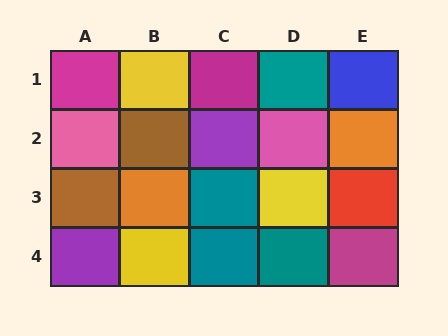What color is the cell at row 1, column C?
Magenta.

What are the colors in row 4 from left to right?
Purple, yellow, teal, teal, magenta.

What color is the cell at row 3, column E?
Red.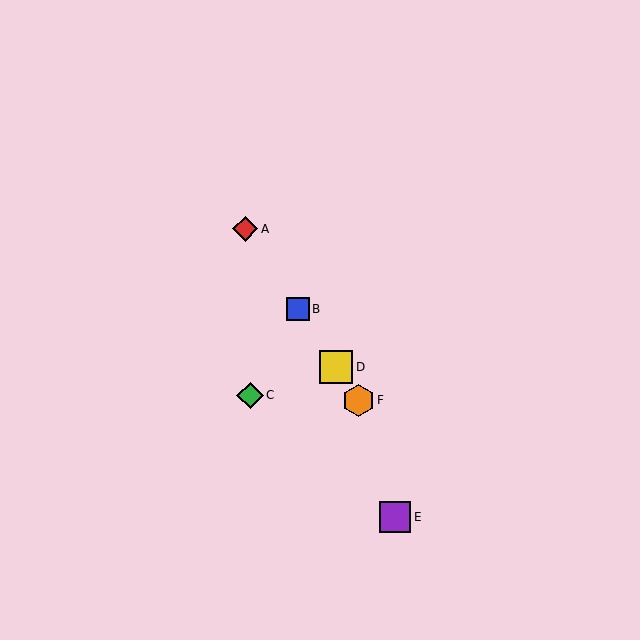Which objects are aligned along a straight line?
Objects A, B, D, F are aligned along a straight line.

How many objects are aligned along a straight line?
4 objects (A, B, D, F) are aligned along a straight line.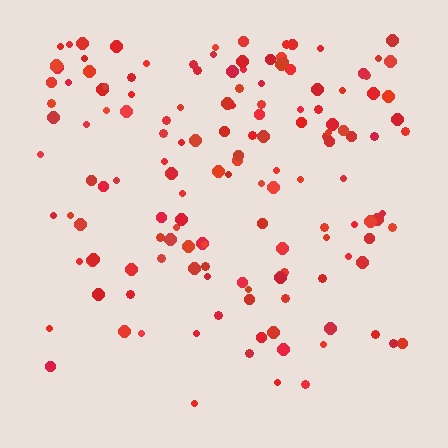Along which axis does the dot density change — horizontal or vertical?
Vertical.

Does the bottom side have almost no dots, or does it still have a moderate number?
Still a moderate number, just noticeably fewer than the top.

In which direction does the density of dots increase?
From bottom to top, with the top side densest.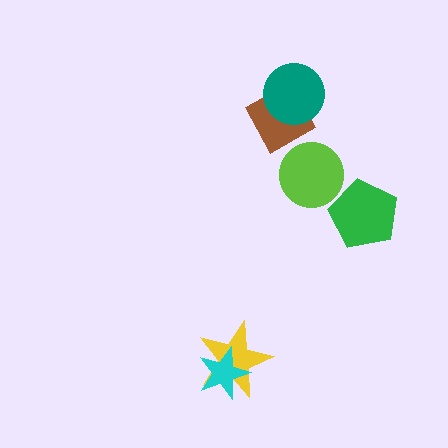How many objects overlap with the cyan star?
1 object overlaps with the cyan star.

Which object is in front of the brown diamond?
The teal circle is in front of the brown diamond.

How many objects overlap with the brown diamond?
1 object overlaps with the brown diamond.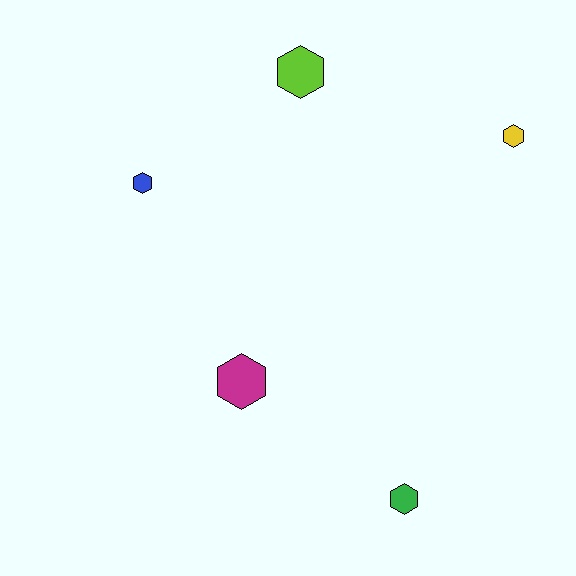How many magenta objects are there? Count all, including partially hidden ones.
There is 1 magenta object.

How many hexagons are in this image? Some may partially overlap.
There are 5 hexagons.